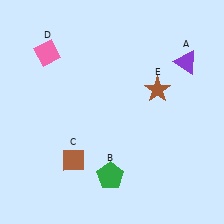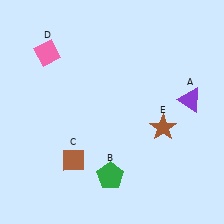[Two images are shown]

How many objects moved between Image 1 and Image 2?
2 objects moved between the two images.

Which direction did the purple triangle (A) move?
The purple triangle (A) moved down.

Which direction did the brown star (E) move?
The brown star (E) moved down.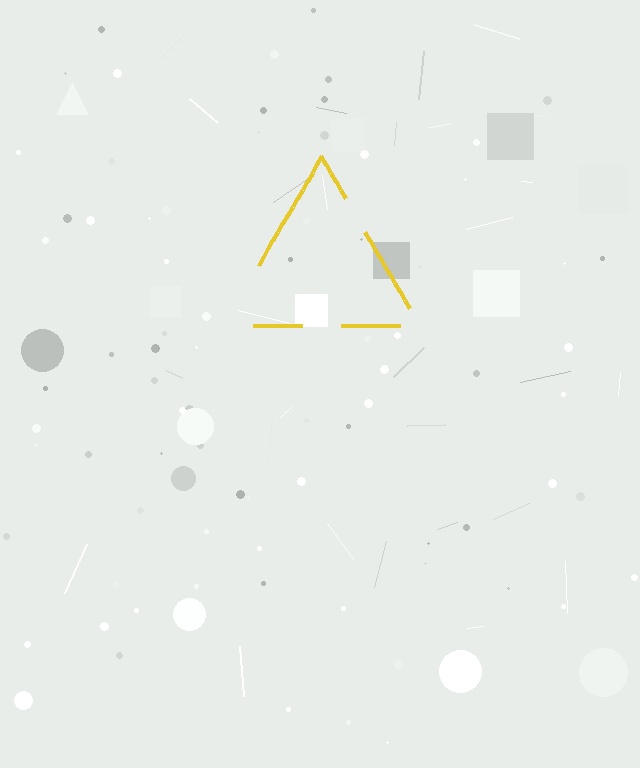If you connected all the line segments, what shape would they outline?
They would outline a triangle.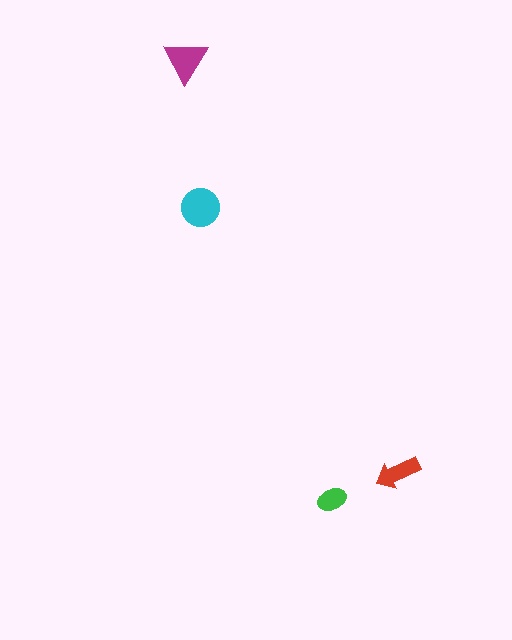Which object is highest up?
The magenta triangle is topmost.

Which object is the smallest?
The green ellipse.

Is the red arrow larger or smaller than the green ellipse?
Larger.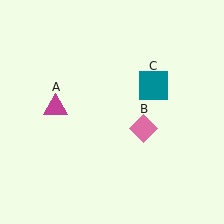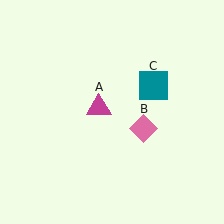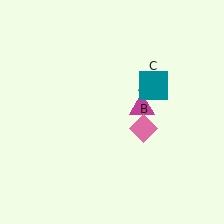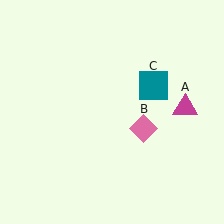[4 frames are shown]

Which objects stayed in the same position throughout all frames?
Pink diamond (object B) and teal square (object C) remained stationary.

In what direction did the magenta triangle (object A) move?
The magenta triangle (object A) moved right.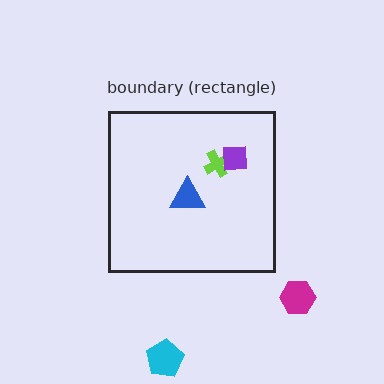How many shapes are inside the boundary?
3 inside, 2 outside.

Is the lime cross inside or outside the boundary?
Inside.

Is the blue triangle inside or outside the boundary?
Inside.